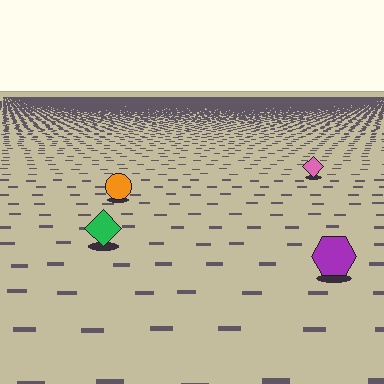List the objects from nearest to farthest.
From nearest to farthest: the purple hexagon, the green diamond, the orange circle, the pink diamond.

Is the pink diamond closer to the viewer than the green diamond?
No. The green diamond is closer — you can tell from the texture gradient: the ground texture is coarser near it.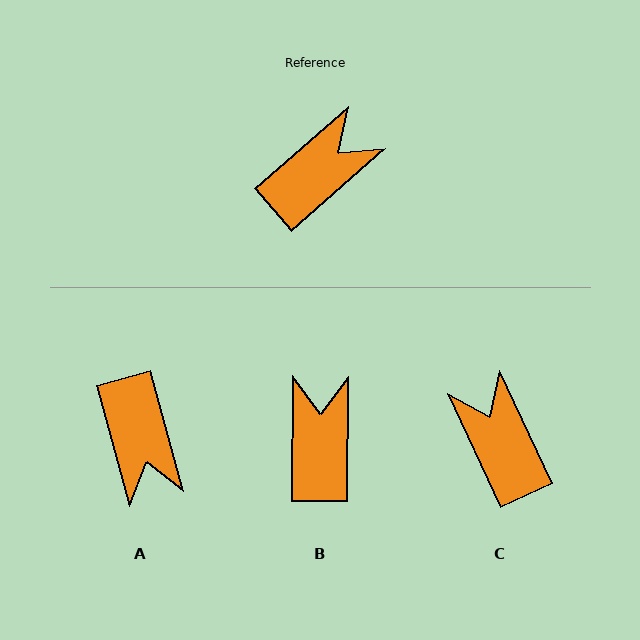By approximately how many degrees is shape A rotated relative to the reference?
Approximately 116 degrees clockwise.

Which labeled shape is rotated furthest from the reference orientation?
A, about 116 degrees away.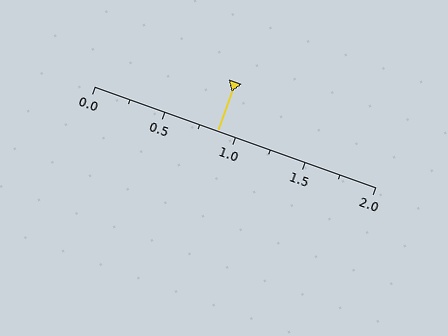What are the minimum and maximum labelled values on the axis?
The axis runs from 0.0 to 2.0.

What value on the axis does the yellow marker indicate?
The marker indicates approximately 0.88.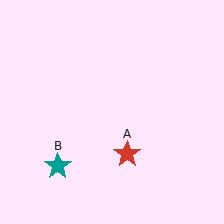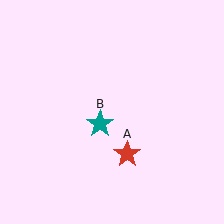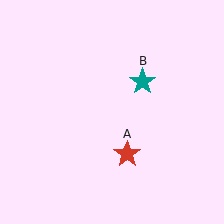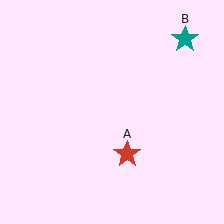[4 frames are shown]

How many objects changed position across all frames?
1 object changed position: teal star (object B).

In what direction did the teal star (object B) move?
The teal star (object B) moved up and to the right.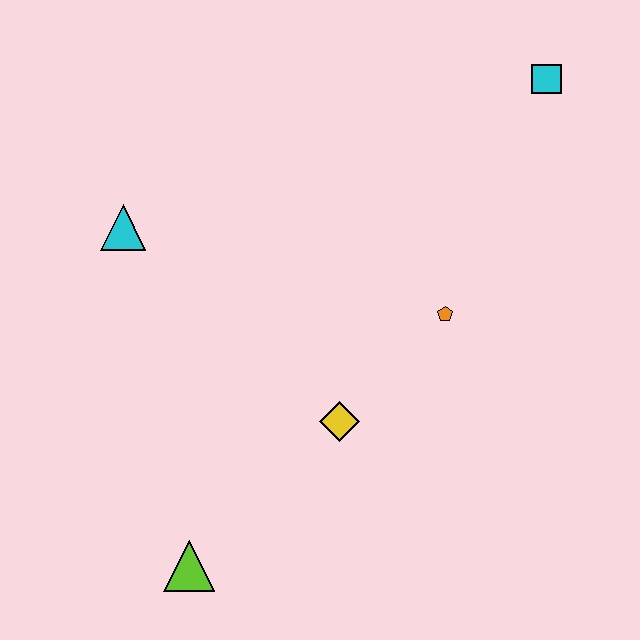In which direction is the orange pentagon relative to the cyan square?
The orange pentagon is below the cyan square.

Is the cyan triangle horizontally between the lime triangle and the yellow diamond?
No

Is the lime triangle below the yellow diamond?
Yes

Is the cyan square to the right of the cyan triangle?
Yes